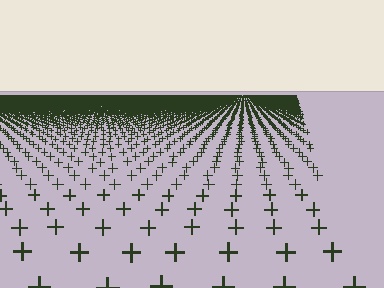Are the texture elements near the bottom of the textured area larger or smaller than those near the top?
Larger. Near the bottom, elements are closer to the viewer and appear at a bigger on-screen size.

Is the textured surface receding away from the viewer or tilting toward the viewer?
The surface is receding away from the viewer. Texture elements get smaller and denser toward the top.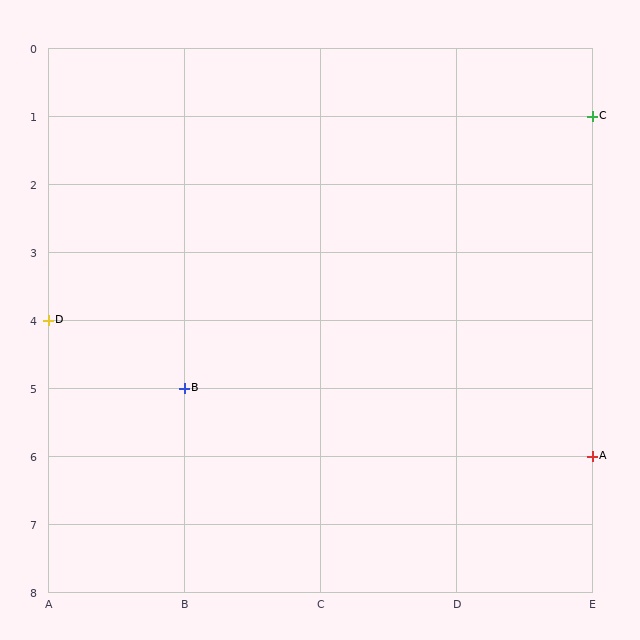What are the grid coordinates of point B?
Point B is at grid coordinates (B, 5).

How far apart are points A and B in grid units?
Points A and B are 3 columns and 1 row apart (about 3.2 grid units diagonally).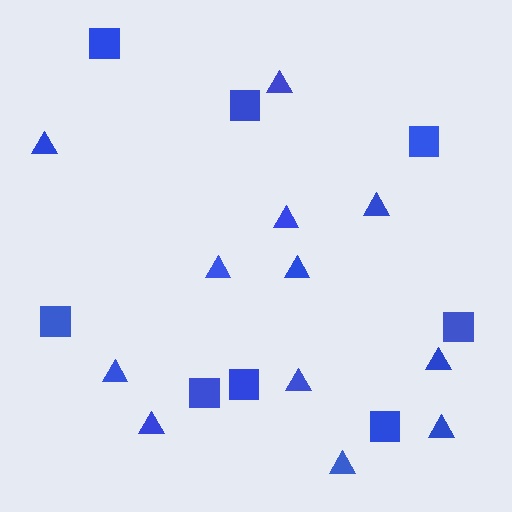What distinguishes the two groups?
There are 2 groups: one group of squares (8) and one group of triangles (12).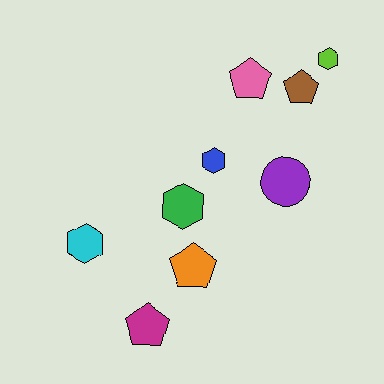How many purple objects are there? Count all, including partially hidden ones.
There is 1 purple object.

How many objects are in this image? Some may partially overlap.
There are 9 objects.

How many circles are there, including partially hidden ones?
There is 1 circle.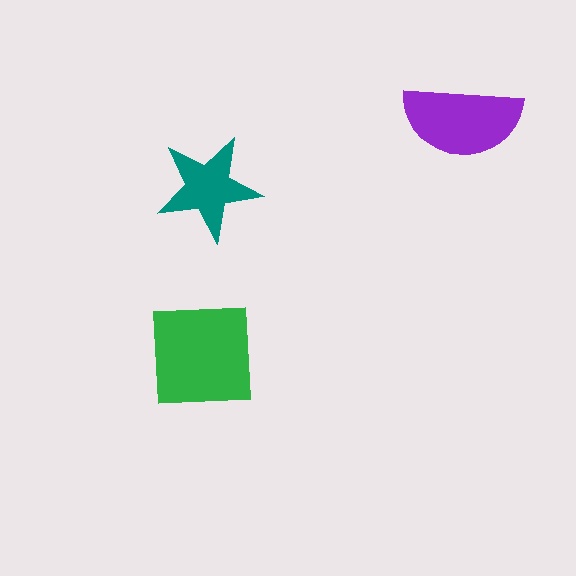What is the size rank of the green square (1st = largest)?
1st.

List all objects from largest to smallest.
The green square, the purple semicircle, the teal star.